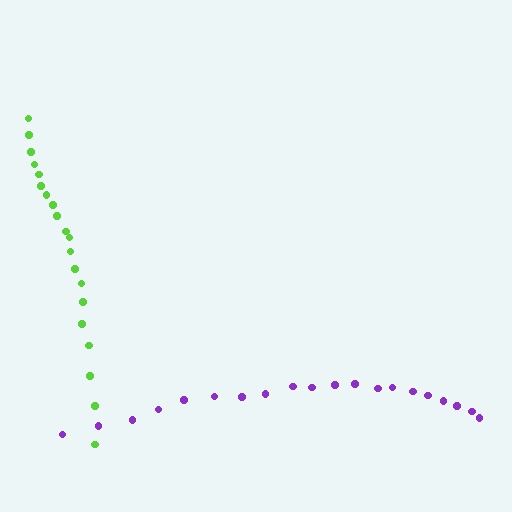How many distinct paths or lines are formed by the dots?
There are 2 distinct paths.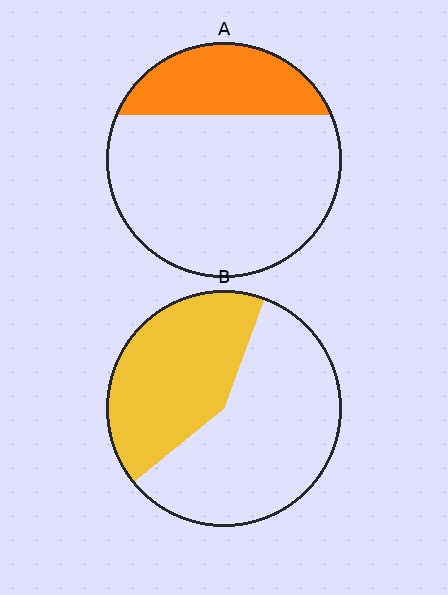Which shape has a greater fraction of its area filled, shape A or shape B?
Shape B.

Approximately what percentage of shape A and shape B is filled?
A is approximately 25% and B is approximately 40%.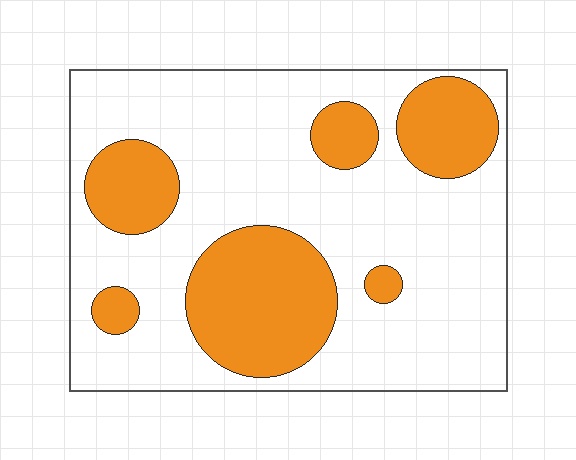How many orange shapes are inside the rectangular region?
6.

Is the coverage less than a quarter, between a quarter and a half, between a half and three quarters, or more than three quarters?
Between a quarter and a half.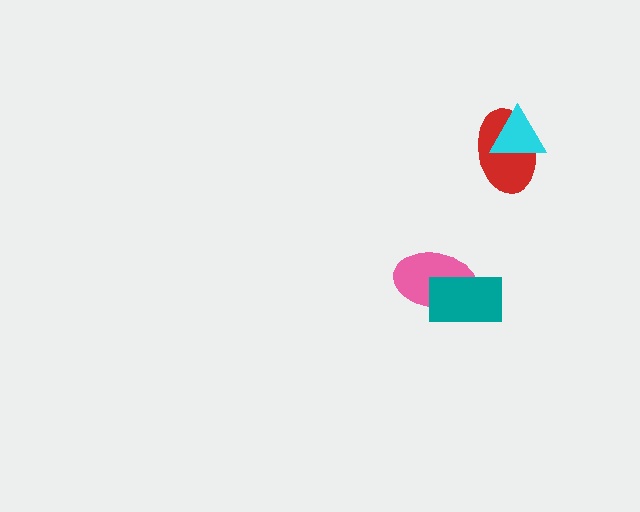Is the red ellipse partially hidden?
Yes, it is partially covered by another shape.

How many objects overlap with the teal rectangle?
1 object overlaps with the teal rectangle.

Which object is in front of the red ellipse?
The cyan triangle is in front of the red ellipse.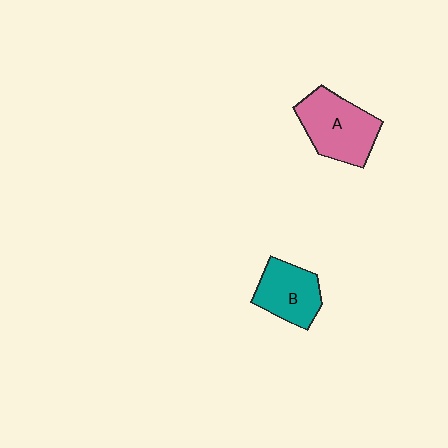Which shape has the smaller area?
Shape B (teal).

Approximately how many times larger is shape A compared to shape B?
Approximately 1.3 times.